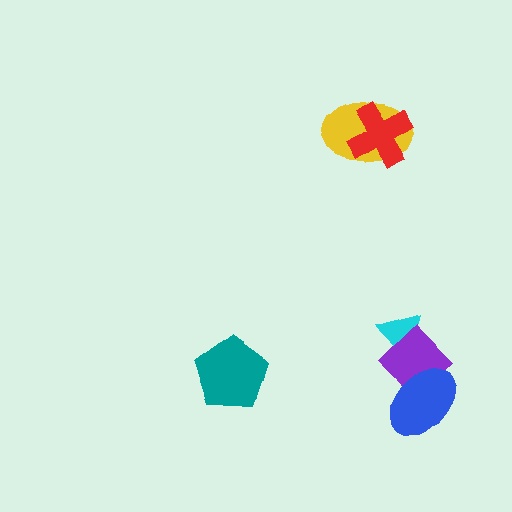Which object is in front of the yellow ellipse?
The red cross is in front of the yellow ellipse.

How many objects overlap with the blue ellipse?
1 object overlaps with the blue ellipse.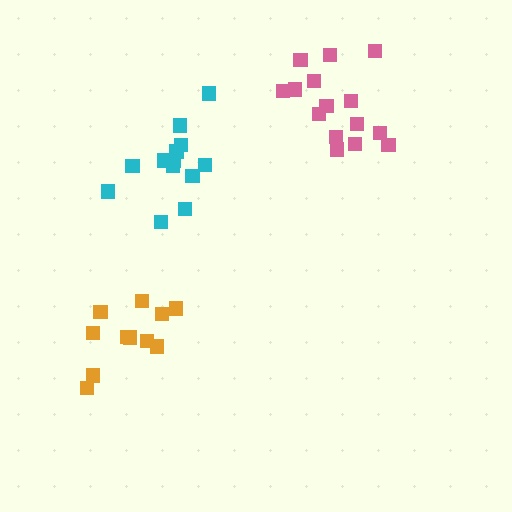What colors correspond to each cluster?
The clusters are colored: orange, cyan, pink.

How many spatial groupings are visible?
There are 3 spatial groupings.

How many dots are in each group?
Group 1: 11 dots, Group 2: 13 dots, Group 3: 15 dots (39 total).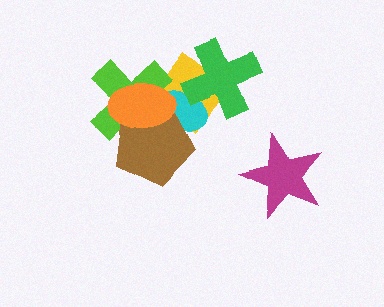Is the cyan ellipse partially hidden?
Yes, it is partially covered by another shape.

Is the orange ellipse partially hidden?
No, no other shape covers it.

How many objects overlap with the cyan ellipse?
5 objects overlap with the cyan ellipse.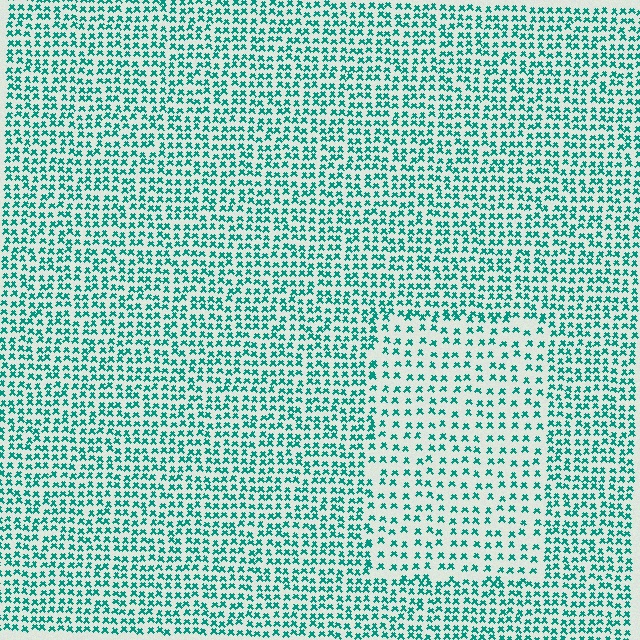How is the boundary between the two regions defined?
The boundary is defined by a change in element density (approximately 1.7x ratio). All elements are the same color, size, and shape.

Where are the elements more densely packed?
The elements are more densely packed outside the rectangle boundary.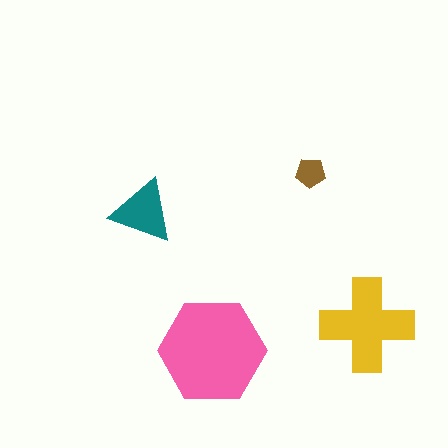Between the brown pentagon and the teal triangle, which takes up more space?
The teal triangle.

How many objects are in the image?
There are 4 objects in the image.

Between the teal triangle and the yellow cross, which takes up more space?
The yellow cross.